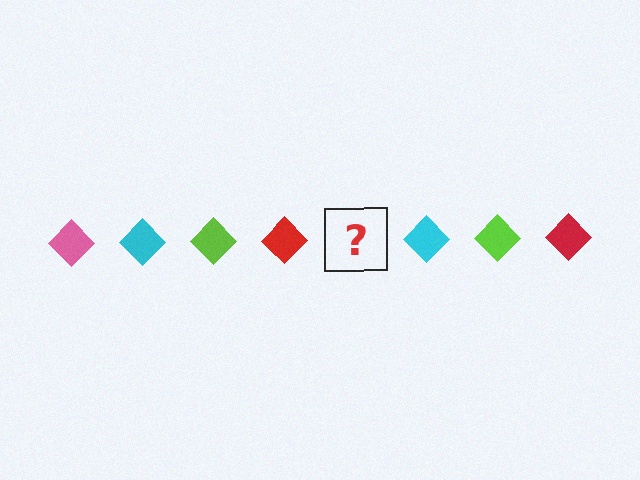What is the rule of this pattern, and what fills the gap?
The rule is that the pattern cycles through pink, cyan, lime, red diamonds. The gap should be filled with a pink diamond.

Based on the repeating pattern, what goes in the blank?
The blank should be a pink diamond.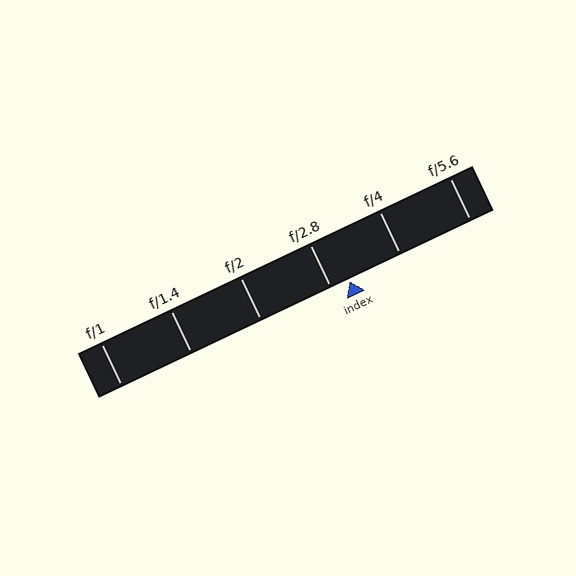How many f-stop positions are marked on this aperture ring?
There are 6 f-stop positions marked.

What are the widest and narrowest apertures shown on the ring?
The widest aperture shown is f/1 and the narrowest is f/5.6.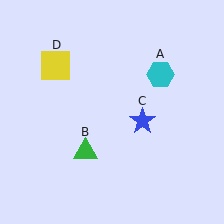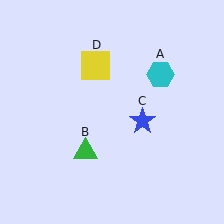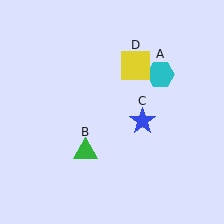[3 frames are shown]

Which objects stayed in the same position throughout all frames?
Cyan hexagon (object A) and green triangle (object B) and blue star (object C) remained stationary.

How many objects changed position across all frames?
1 object changed position: yellow square (object D).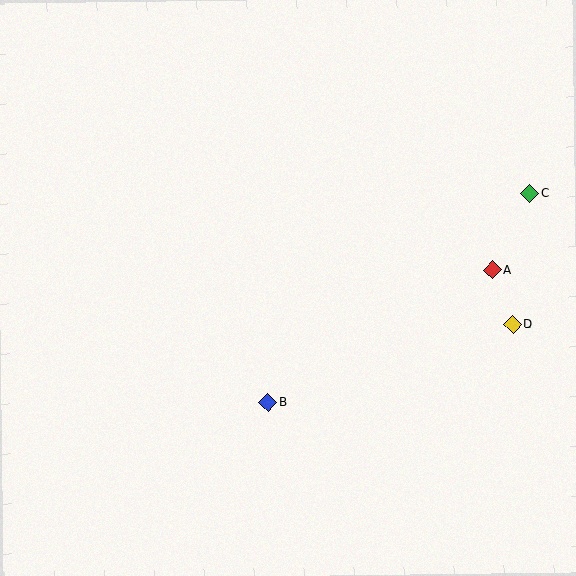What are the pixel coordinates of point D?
Point D is at (513, 324).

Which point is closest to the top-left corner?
Point B is closest to the top-left corner.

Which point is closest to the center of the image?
Point B at (268, 403) is closest to the center.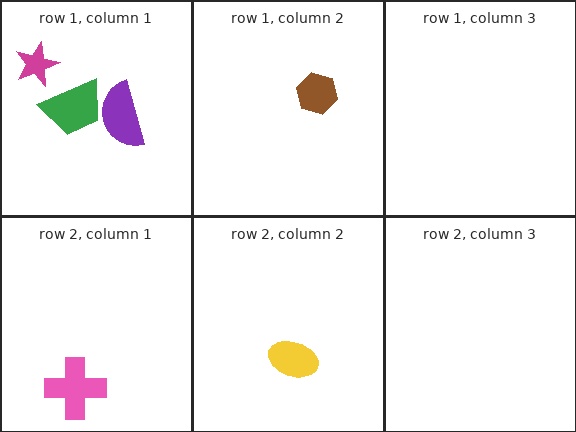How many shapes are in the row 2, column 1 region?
1.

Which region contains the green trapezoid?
The row 1, column 1 region.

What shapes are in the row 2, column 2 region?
The yellow ellipse.